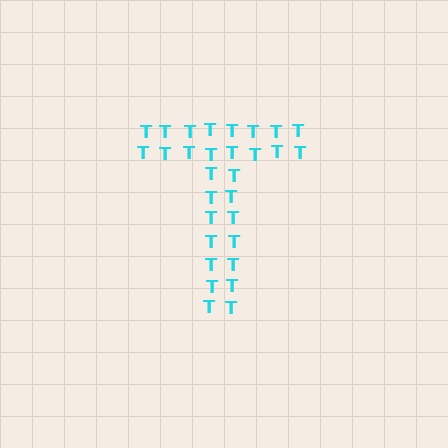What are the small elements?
The small elements are letter T's.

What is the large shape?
The large shape is the letter T.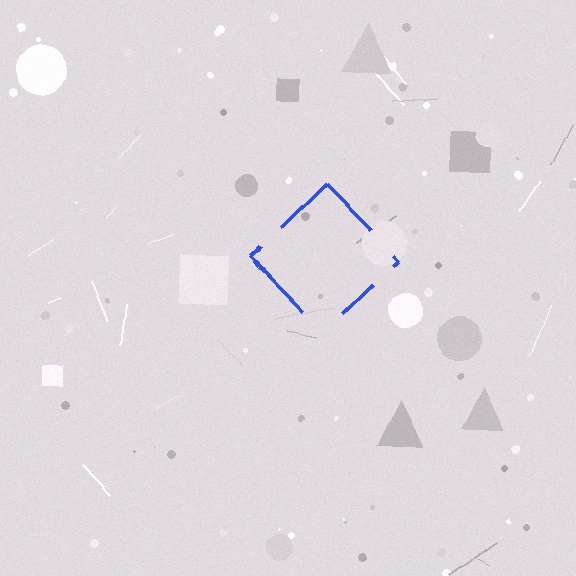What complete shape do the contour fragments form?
The contour fragments form a diamond.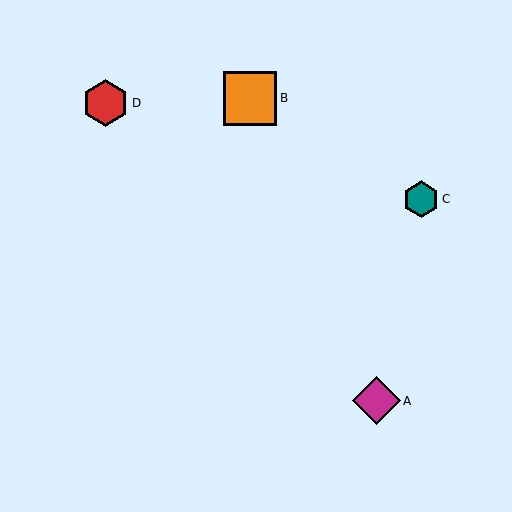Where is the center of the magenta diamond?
The center of the magenta diamond is at (376, 401).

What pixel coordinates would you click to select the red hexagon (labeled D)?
Click at (105, 103) to select the red hexagon D.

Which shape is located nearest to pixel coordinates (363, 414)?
The magenta diamond (labeled A) at (376, 401) is nearest to that location.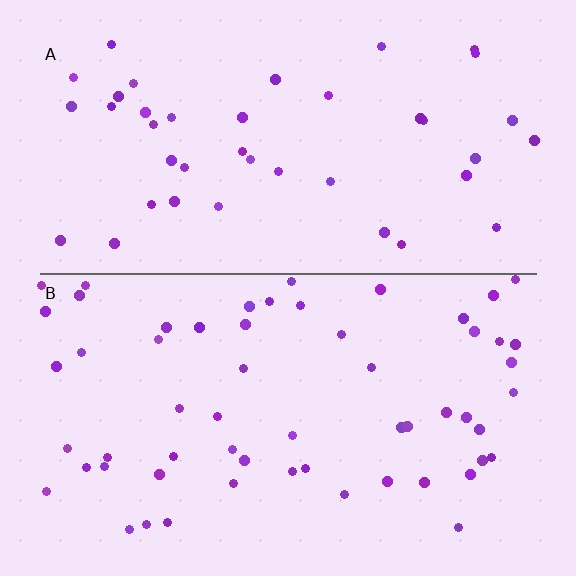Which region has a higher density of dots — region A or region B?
B (the bottom).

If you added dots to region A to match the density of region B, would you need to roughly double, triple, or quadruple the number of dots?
Approximately double.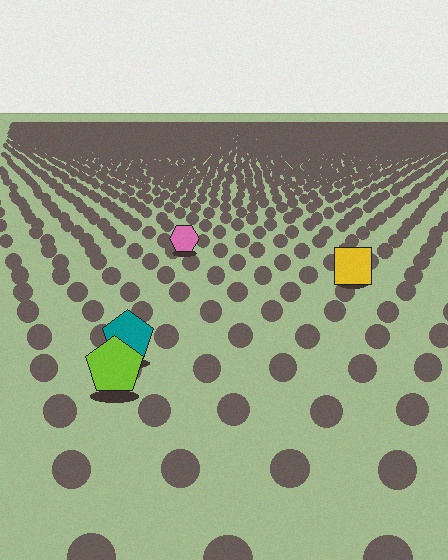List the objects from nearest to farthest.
From nearest to farthest: the lime pentagon, the teal pentagon, the yellow square, the pink hexagon.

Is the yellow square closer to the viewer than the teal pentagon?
No. The teal pentagon is closer — you can tell from the texture gradient: the ground texture is coarser near it.